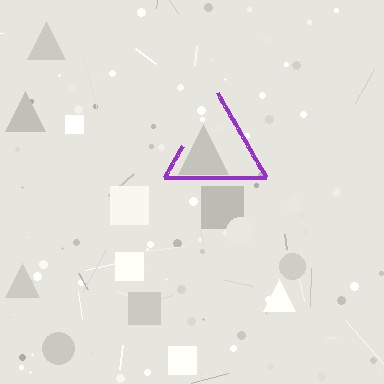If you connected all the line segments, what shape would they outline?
They would outline a triangle.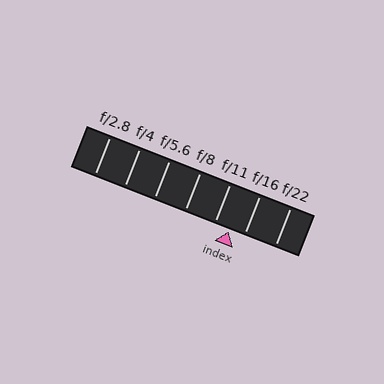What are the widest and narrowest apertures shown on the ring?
The widest aperture shown is f/2.8 and the narrowest is f/22.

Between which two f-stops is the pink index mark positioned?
The index mark is between f/11 and f/16.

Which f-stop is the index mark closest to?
The index mark is closest to f/16.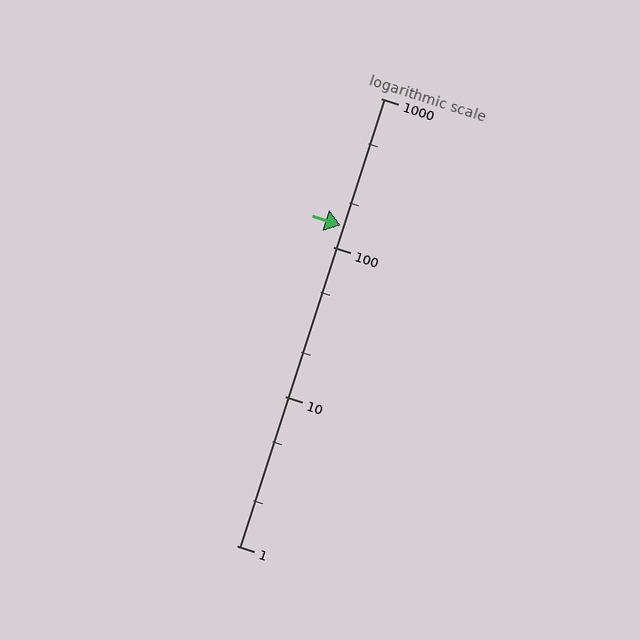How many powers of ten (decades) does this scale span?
The scale spans 3 decades, from 1 to 1000.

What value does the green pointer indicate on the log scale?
The pointer indicates approximately 140.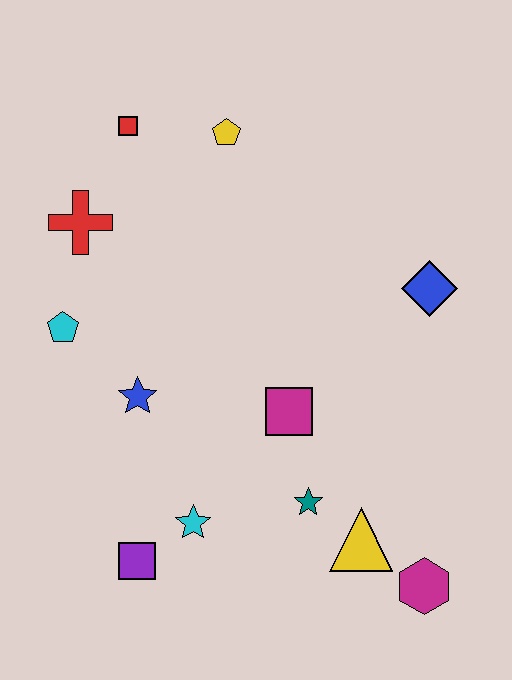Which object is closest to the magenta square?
The teal star is closest to the magenta square.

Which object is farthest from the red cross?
The magenta hexagon is farthest from the red cross.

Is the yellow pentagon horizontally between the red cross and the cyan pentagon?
No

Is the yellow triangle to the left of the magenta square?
No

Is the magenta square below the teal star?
No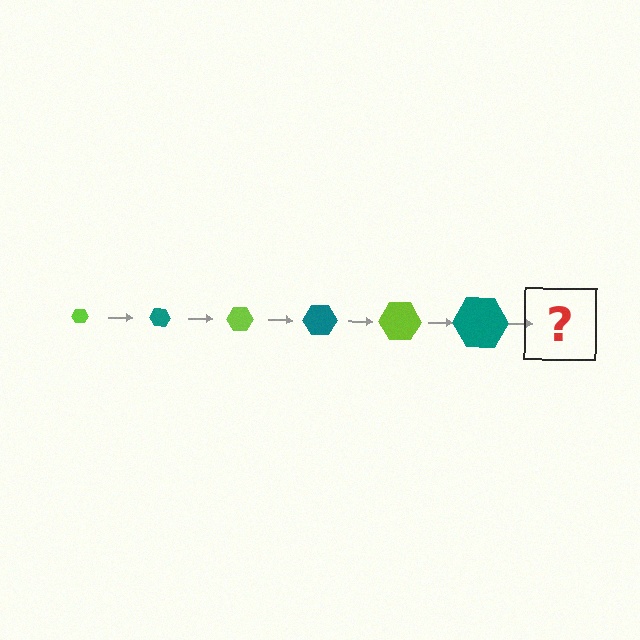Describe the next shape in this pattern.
It should be a lime hexagon, larger than the previous one.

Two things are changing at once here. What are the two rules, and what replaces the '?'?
The two rules are that the hexagon grows larger each step and the color cycles through lime and teal. The '?' should be a lime hexagon, larger than the previous one.